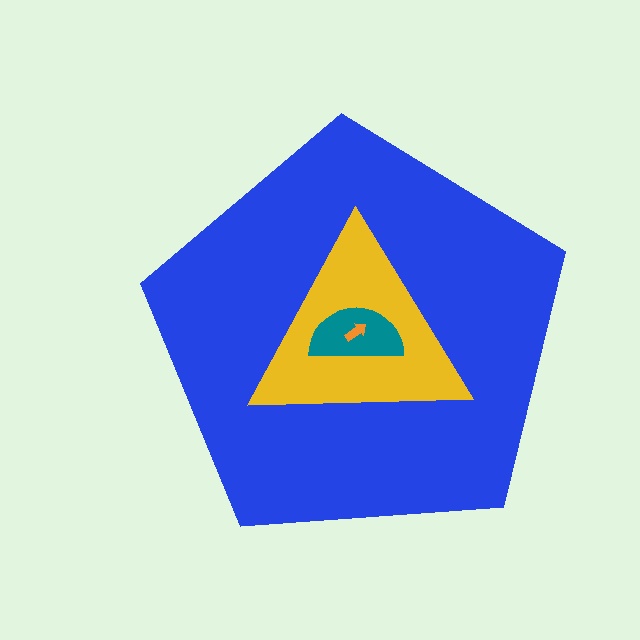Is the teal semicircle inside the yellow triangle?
Yes.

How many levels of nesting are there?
4.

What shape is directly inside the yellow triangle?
The teal semicircle.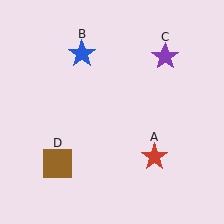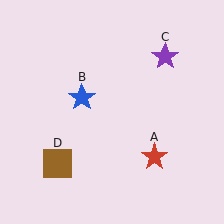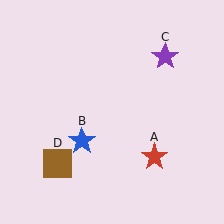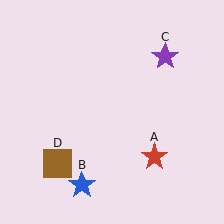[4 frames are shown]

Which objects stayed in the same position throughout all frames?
Red star (object A) and purple star (object C) and brown square (object D) remained stationary.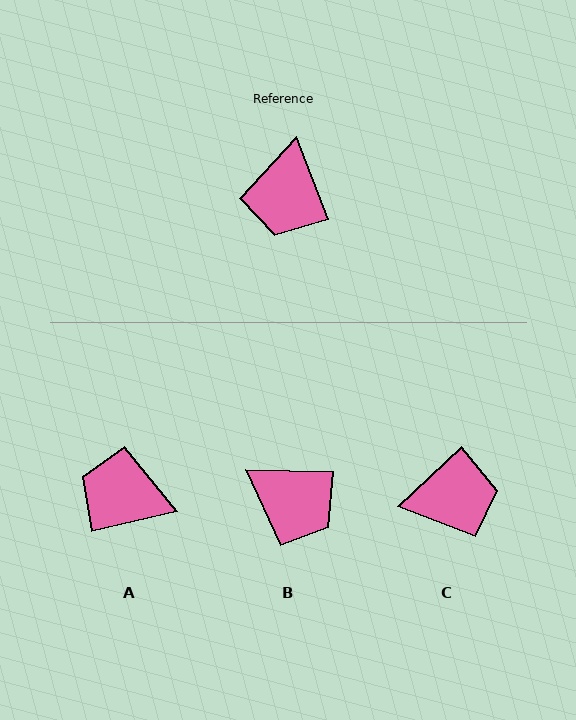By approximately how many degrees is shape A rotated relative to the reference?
Approximately 98 degrees clockwise.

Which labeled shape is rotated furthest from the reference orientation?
C, about 112 degrees away.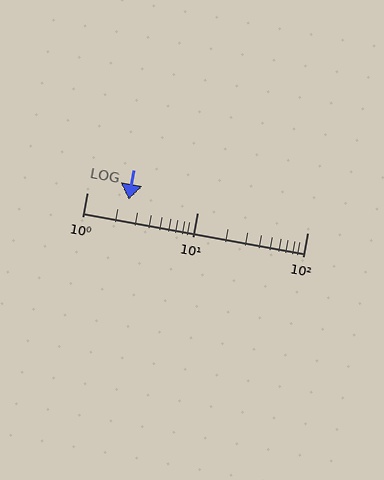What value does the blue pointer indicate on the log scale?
The pointer indicates approximately 2.4.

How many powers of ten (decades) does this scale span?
The scale spans 2 decades, from 1 to 100.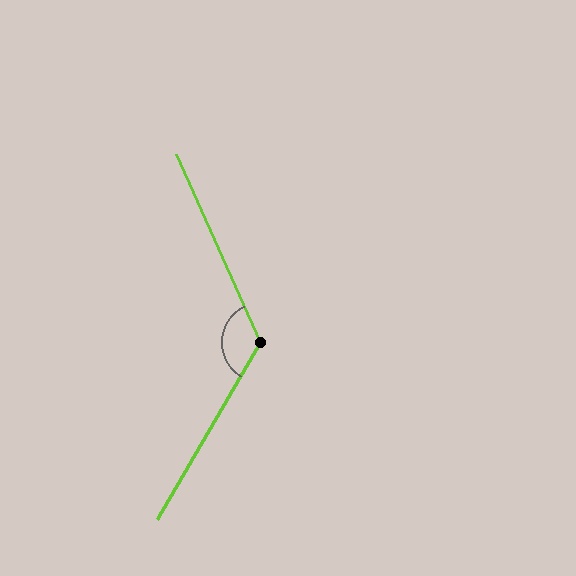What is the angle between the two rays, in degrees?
Approximately 126 degrees.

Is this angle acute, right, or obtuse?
It is obtuse.